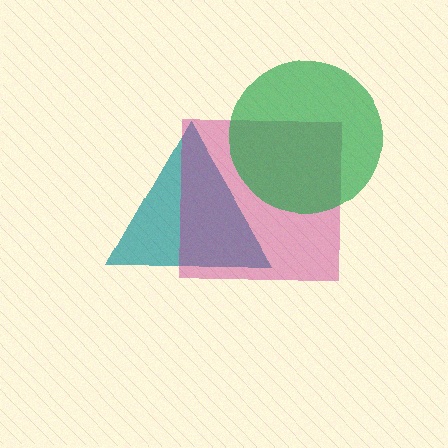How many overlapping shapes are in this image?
There are 3 overlapping shapes in the image.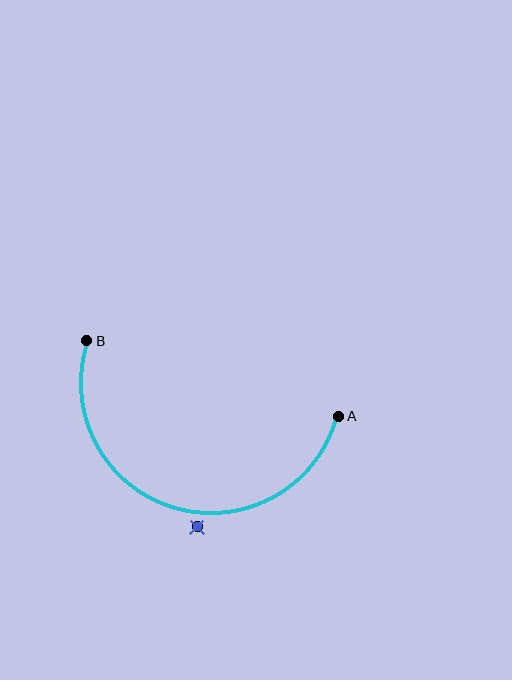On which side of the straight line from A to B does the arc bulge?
The arc bulges below the straight line connecting A and B.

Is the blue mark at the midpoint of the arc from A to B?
No — the blue mark does not lie on the arc at all. It sits slightly outside the curve.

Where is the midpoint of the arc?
The arc midpoint is the point on the curve farthest from the straight line joining A and B. It sits below that line.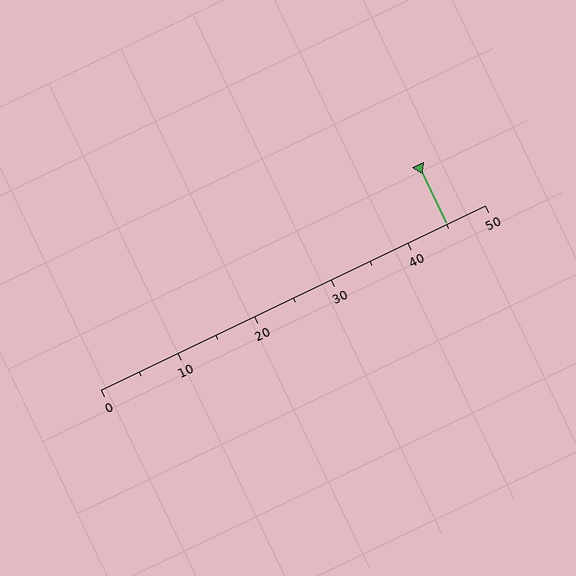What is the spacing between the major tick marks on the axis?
The major ticks are spaced 10 apart.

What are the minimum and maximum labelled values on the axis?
The axis runs from 0 to 50.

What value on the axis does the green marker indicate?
The marker indicates approximately 45.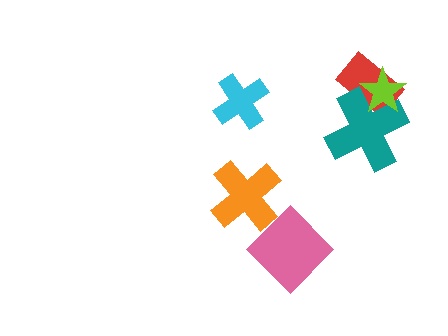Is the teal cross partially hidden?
Yes, it is partially covered by another shape.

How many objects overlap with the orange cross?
1 object overlaps with the orange cross.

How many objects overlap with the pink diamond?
1 object overlaps with the pink diamond.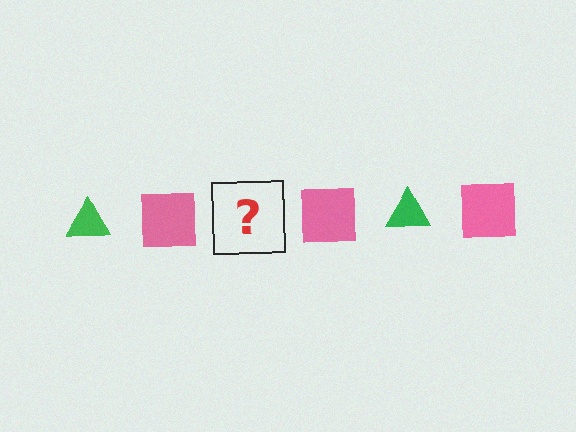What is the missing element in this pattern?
The missing element is a green triangle.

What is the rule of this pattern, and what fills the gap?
The rule is that the pattern alternates between green triangle and pink square. The gap should be filled with a green triangle.